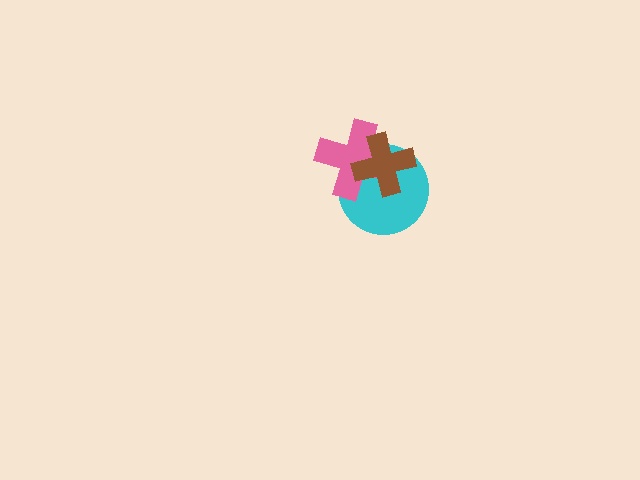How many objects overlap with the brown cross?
2 objects overlap with the brown cross.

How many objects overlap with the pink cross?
2 objects overlap with the pink cross.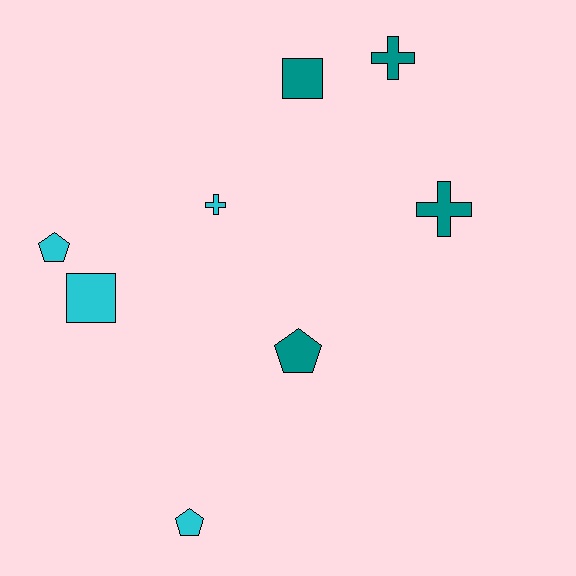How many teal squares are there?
There is 1 teal square.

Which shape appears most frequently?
Pentagon, with 3 objects.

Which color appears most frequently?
Cyan, with 4 objects.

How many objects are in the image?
There are 8 objects.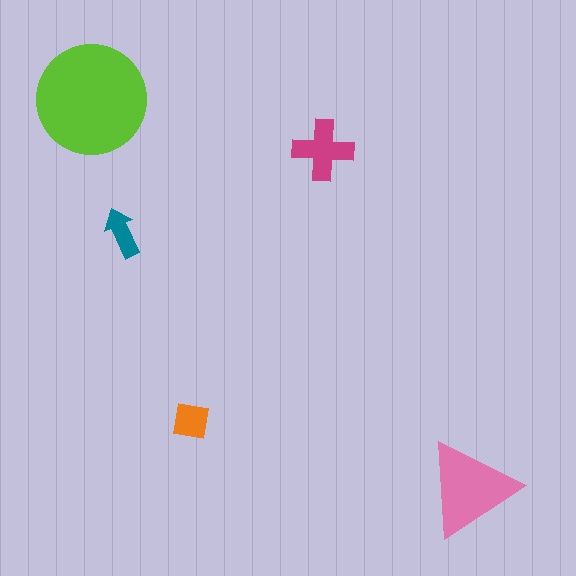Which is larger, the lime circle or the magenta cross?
The lime circle.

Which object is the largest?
The lime circle.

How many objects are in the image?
There are 5 objects in the image.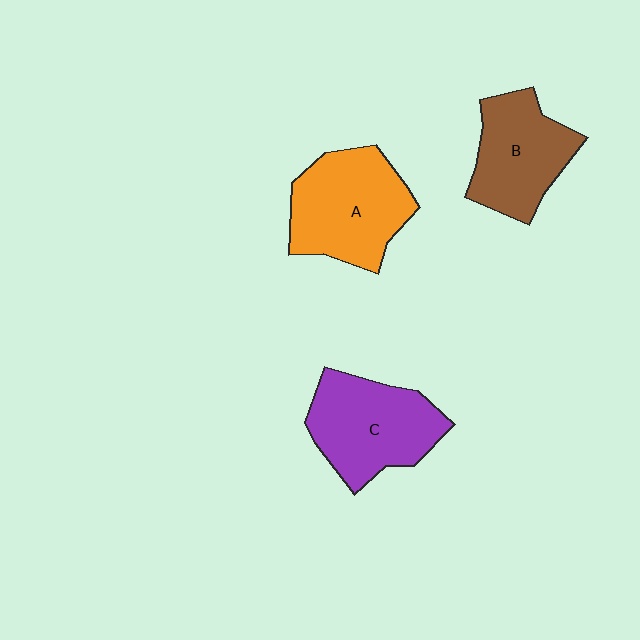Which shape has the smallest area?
Shape B (brown).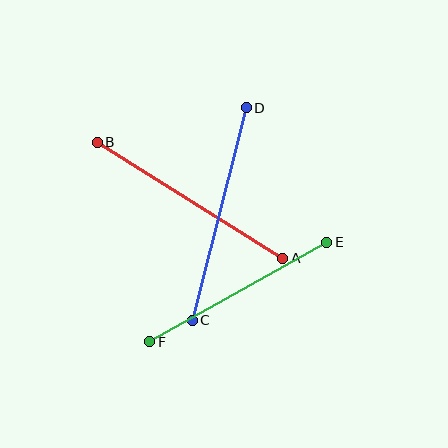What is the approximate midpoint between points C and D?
The midpoint is at approximately (219, 214) pixels.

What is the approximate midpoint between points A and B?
The midpoint is at approximately (190, 200) pixels.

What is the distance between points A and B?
The distance is approximately 219 pixels.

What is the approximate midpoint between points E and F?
The midpoint is at approximately (238, 292) pixels.